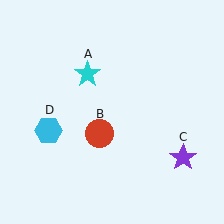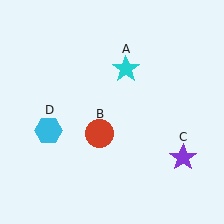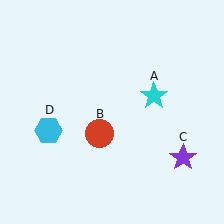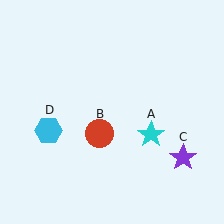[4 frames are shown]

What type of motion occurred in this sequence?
The cyan star (object A) rotated clockwise around the center of the scene.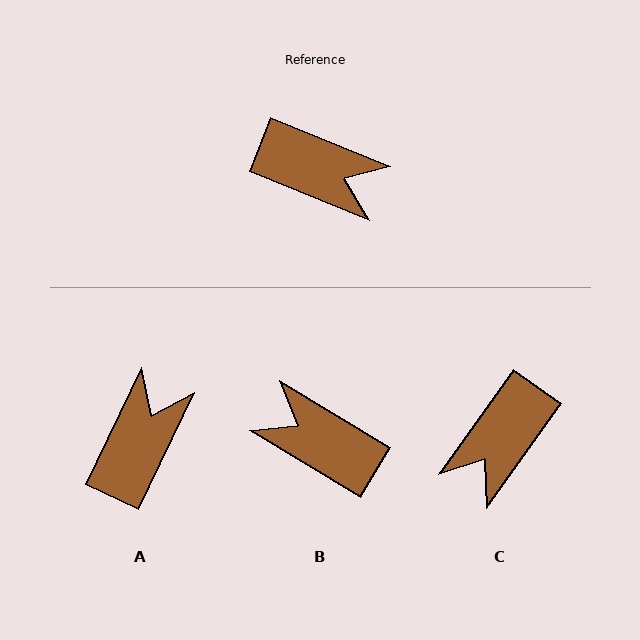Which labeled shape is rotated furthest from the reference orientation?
B, about 171 degrees away.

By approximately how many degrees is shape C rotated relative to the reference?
Approximately 104 degrees clockwise.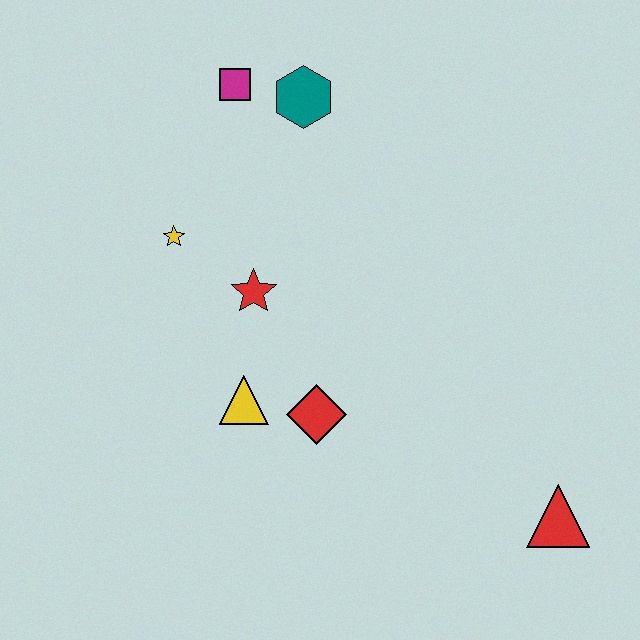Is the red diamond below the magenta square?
Yes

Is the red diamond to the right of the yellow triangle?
Yes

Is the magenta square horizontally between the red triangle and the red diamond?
No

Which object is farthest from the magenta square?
The red triangle is farthest from the magenta square.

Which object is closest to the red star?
The yellow star is closest to the red star.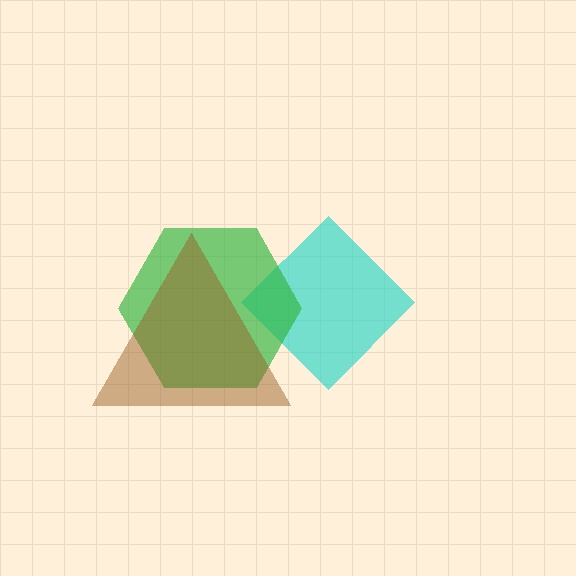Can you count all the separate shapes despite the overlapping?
Yes, there are 3 separate shapes.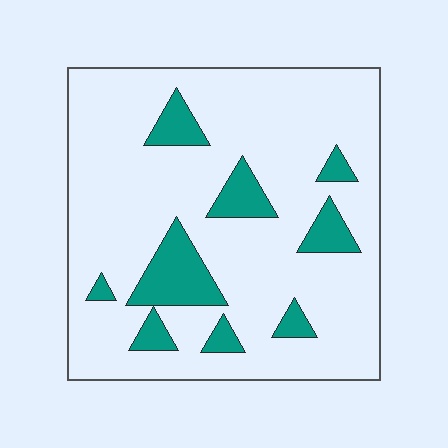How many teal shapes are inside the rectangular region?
9.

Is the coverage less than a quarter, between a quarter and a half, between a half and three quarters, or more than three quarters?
Less than a quarter.